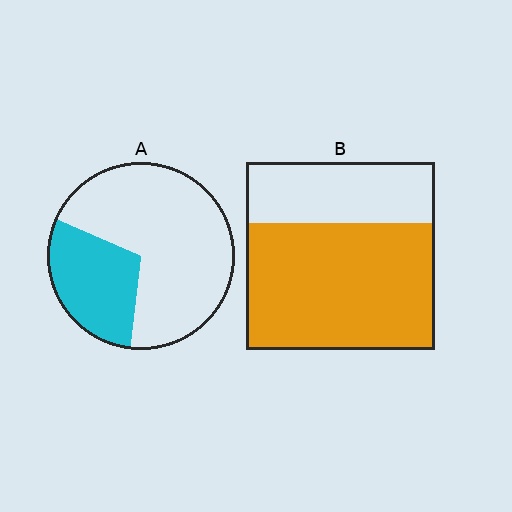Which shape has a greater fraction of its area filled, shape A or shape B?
Shape B.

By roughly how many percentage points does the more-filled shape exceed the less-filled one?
By roughly 40 percentage points (B over A).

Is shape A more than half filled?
No.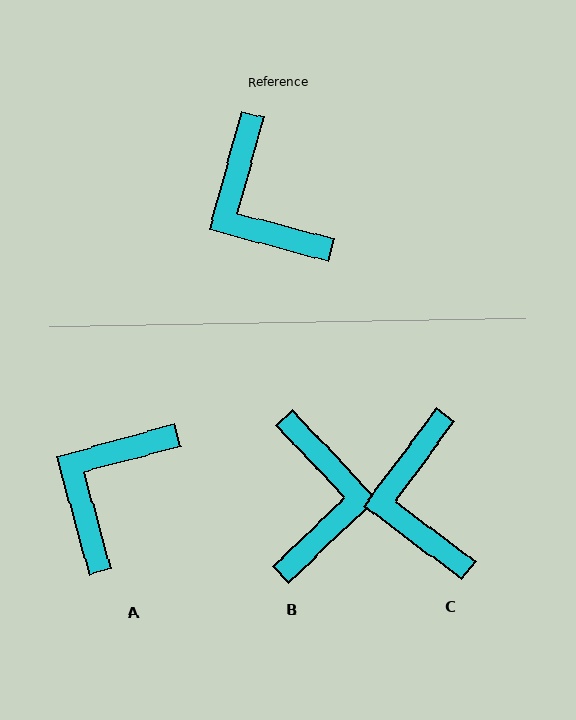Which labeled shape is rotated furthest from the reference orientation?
B, about 148 degrees away.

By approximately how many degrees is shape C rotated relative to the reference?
Approximately 22 degrees clockwise.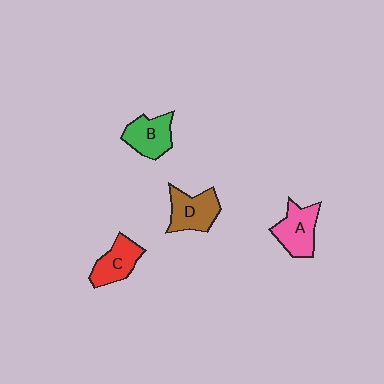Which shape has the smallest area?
Shape C (red).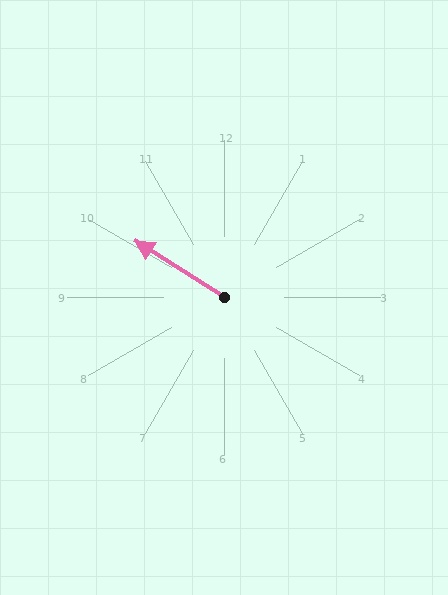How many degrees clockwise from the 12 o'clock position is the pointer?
Approximately 302 degrees.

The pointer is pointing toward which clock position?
Roughly 10 o'clock.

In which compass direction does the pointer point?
Northwest.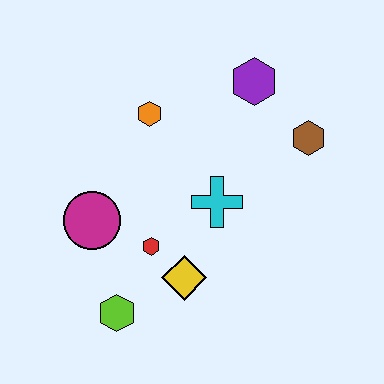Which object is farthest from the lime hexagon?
The purple hexagon is farthest from the lime hexagon.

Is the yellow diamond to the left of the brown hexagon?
Yes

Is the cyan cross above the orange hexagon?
No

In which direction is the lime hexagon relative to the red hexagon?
The lime hexagon is below the red hexagon.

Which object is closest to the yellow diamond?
The red hexagon is closest to the yellow diamond.